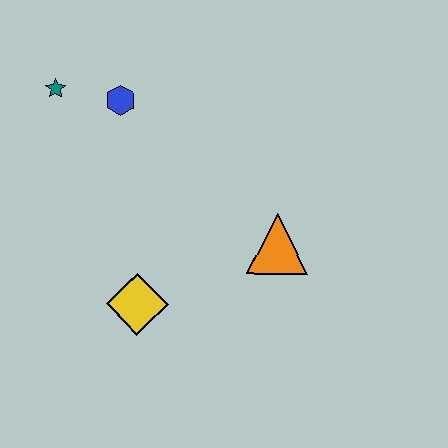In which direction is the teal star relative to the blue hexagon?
The teal star is to the left of the blue hexagon.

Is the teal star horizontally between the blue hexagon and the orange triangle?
No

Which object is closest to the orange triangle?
The yellow diamond is closest to the orange triangle.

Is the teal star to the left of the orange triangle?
Yes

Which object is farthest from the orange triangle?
The teal star is farthest from the orange triangle.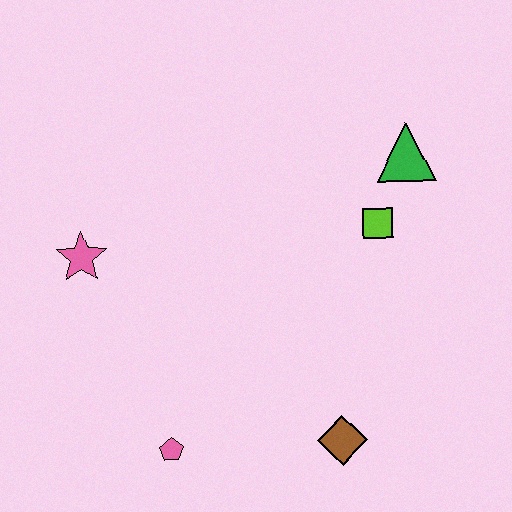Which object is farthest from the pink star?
The green triangle is farthest from the pink star.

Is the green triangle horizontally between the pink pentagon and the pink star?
No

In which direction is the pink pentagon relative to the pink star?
The pink pentagon is below the pink star.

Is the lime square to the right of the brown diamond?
Yes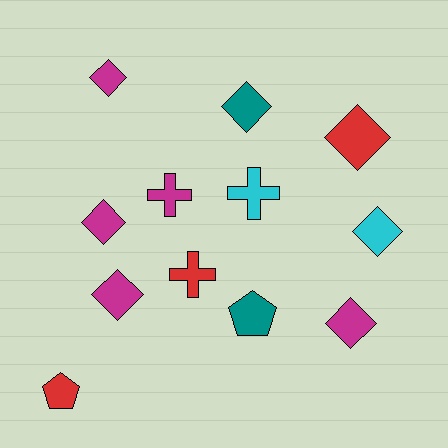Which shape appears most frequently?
Diamond, with 7 objects.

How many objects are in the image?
There are 12 objects.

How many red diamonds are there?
There is 1 red diamond.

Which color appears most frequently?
Magenta, with 5 objects.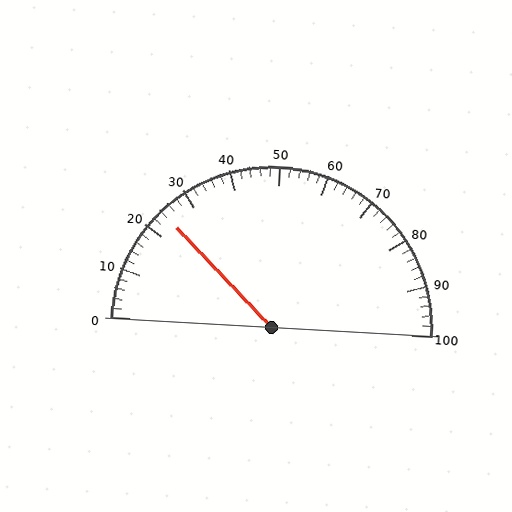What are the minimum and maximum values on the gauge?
The gauge ranges from 0 to 100.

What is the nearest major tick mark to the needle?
The nearest major tick mark is 20.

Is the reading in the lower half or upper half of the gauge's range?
The reading is in the lower half of the range (0 to 100).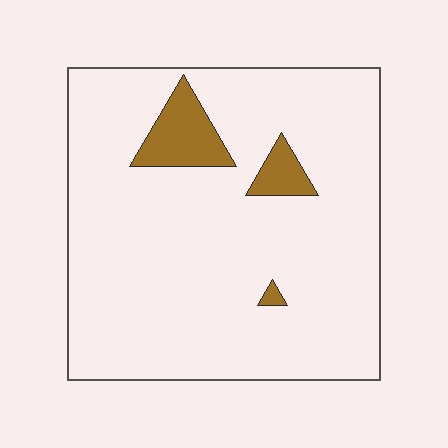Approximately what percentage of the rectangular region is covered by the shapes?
Approximately 10%.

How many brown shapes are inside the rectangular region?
3.